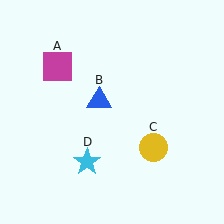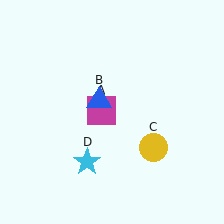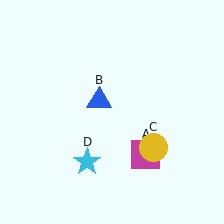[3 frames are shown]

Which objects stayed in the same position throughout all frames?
Blue triangle (object B) and yellow circle (object C) and cyan star (object D) remained stationary.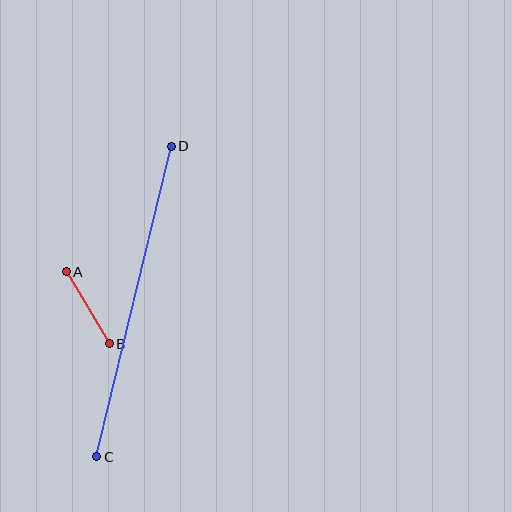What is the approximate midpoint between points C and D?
The midpoint is at approximately (134, 302) pixels.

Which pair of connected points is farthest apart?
Points C and D are farthest apart.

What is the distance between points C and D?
The distance is approximately 319 pixels.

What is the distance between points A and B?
The distance is approximately 84 pixels.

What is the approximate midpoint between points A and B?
The midpoint is at approximately (88, 308) pixels.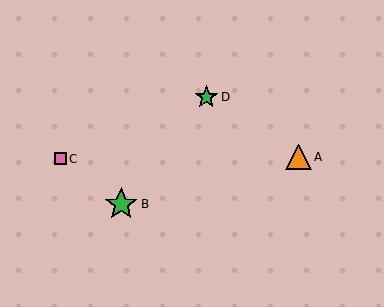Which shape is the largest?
The green star (labeled B) is the largest.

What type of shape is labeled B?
Shape B is a green star.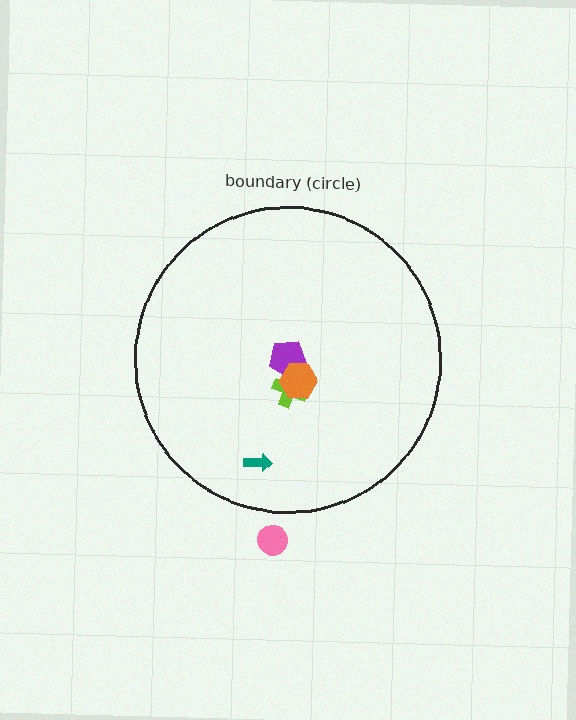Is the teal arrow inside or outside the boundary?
Inside.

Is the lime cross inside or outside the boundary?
Inside.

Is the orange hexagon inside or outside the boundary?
Inside.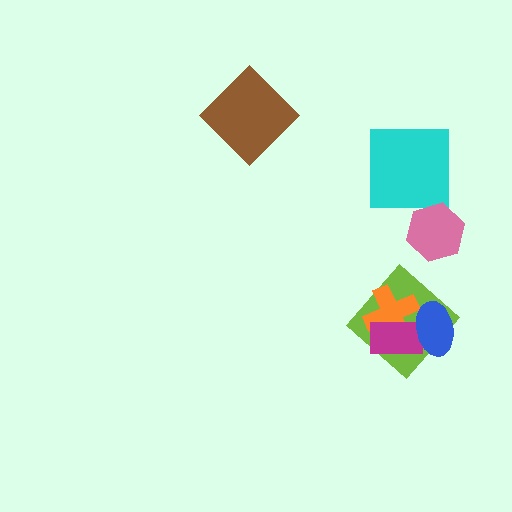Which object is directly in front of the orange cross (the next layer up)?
The magenta rectangle is directly in front of the orange cross.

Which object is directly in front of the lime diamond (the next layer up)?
The orange cross is directly in front of the lime diamond.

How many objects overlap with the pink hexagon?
0 objects overlap with the pink hexagon.